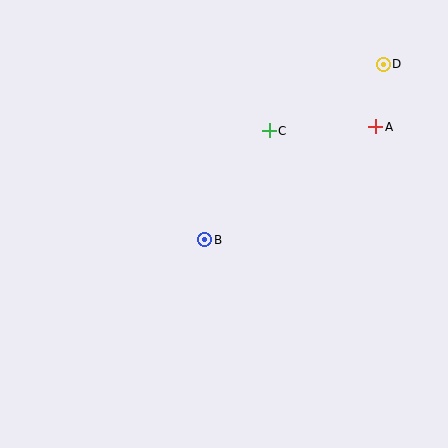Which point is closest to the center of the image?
Point B at (205, 240) is closest to the center.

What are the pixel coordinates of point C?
Point C is at (269, 131).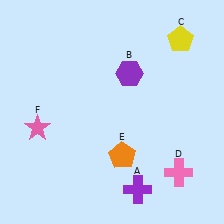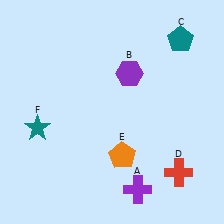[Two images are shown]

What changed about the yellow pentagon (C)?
In Image 1, C is yellow. In Image 2, it changed to teal.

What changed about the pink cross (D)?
In Image 1, D is pink. In Image 2, it changed to red.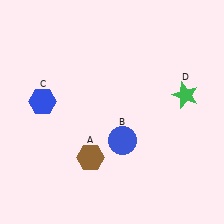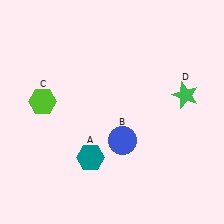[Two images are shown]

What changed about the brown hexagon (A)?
In Image 1, A is brown. In Image 2, it changed to teal.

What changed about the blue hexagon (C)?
In Image 1, C is blue. In Image 2, it changed to lime.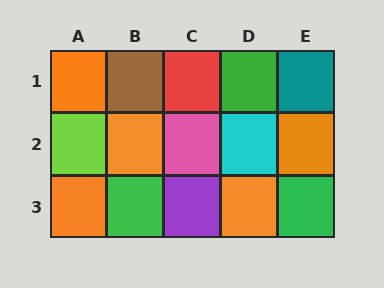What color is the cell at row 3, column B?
Green.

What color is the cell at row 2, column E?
Orange.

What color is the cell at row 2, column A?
Lime.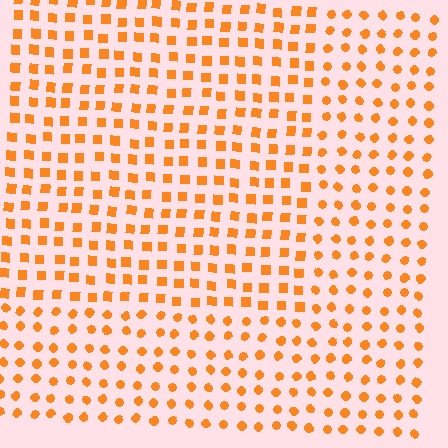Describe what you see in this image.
The image is filled with small orange elements arranged in a uniform grid. A rectangle-shaped region contains squares, while the surrounding area contains circles. The boundary is defined purely by the change in element shape.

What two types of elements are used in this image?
The image uses squares inside the rectangle region and circles outside it.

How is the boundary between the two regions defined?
The boundary is defined by a change in element shape: squares inside vs. circles outside. All elements share the same color and spacing.